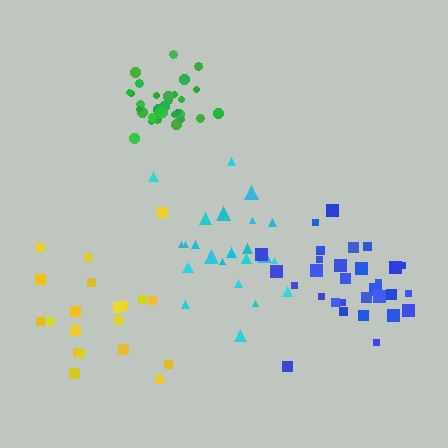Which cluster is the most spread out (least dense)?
Yellow.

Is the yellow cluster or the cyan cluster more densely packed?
Cyan.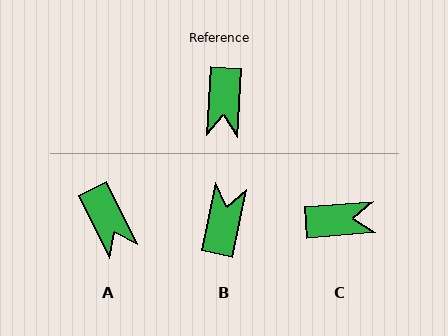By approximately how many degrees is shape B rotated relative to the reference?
Approximately 171 degrees counter-clockwise.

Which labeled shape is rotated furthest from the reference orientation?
B, about 171 degrees away.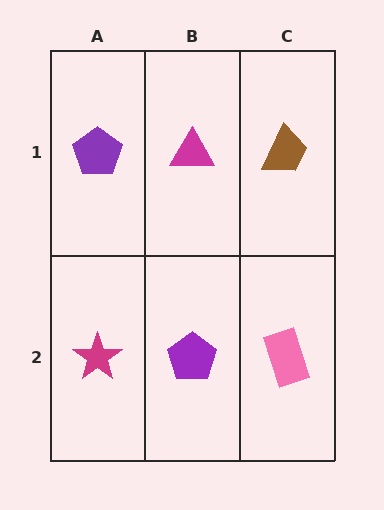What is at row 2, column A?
A magenta star.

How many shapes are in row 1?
3 shapes.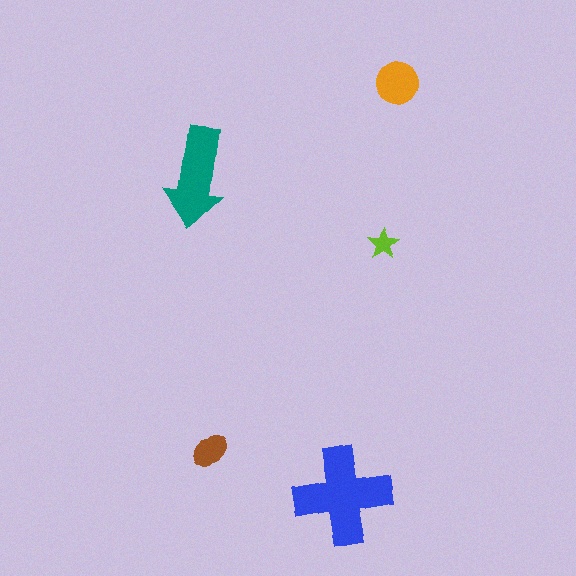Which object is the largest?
The blue cross.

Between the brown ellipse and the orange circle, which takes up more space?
The orange circle.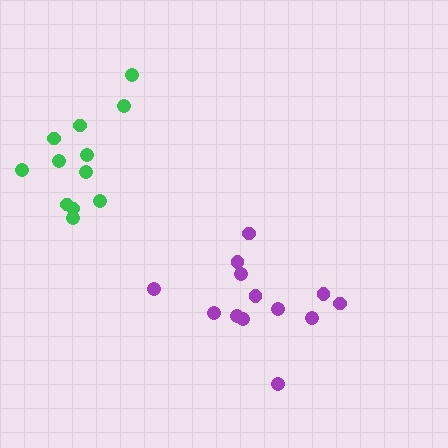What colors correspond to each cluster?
The clusters are colored: green, purple.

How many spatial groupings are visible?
There are 2 spatial groupings.